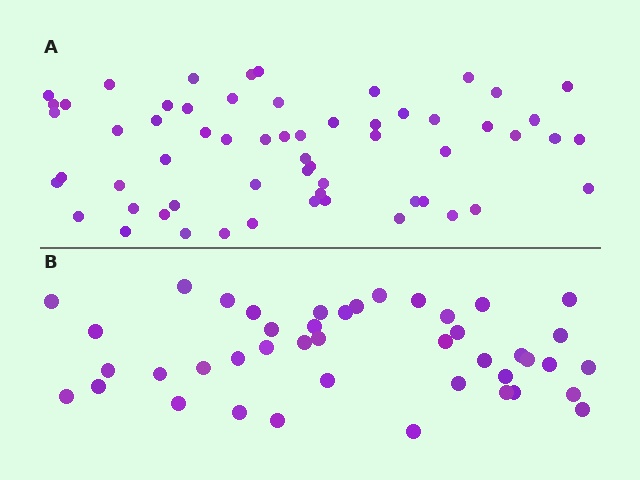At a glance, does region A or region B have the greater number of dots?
Region A (the top region) has more dots.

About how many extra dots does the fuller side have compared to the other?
Region A has approximately 15 more dots than region B.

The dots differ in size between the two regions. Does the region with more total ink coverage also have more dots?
No. Region B has more total ink coverage because its dots are larger, but region A actually contains more individual dots. Total area can be misleading — the number of items is what matters here.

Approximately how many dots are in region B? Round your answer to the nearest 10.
About 40 dots. (The exact count is 43, which rounds to 40.)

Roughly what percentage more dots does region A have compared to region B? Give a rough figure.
About 40% more.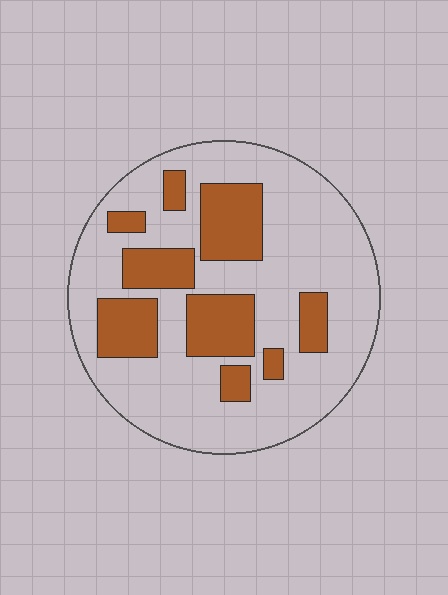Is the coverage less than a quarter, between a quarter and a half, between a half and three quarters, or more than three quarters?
Between a quarter and a half.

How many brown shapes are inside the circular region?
9.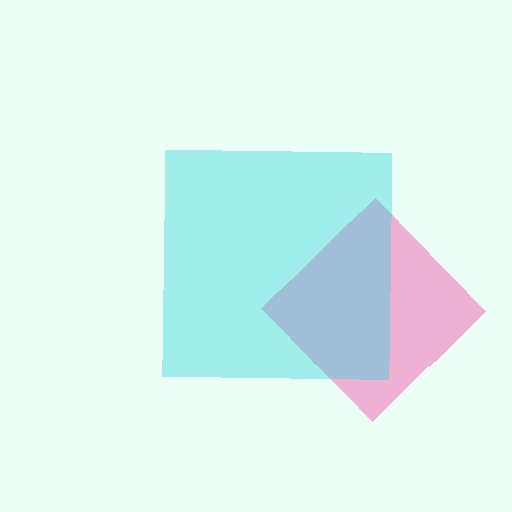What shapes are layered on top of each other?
The layered shapes are: a pink diamond, a cyan square.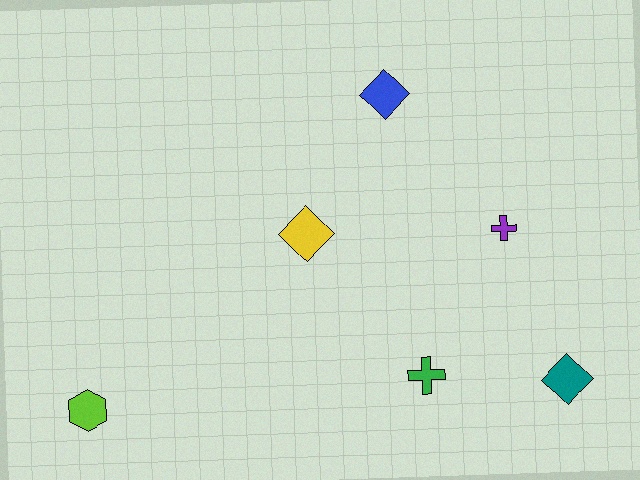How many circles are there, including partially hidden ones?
There are no circles.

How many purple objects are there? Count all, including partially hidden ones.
There is 1 purple object.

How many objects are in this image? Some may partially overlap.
There are 6 objects.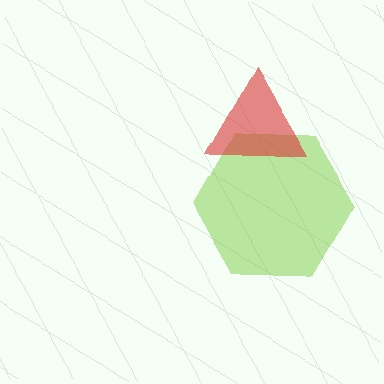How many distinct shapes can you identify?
There are 2 distinct shapes: a lime hexagon, a red triangle.